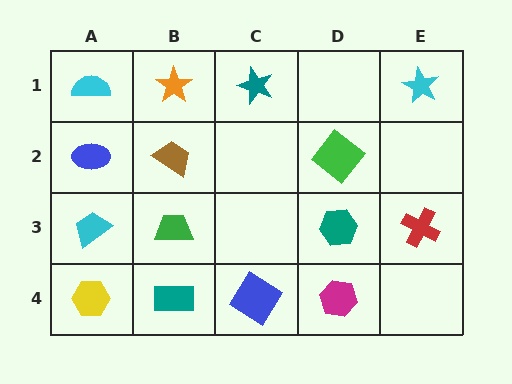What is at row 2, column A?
A blue ellipse.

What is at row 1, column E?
A cyan star.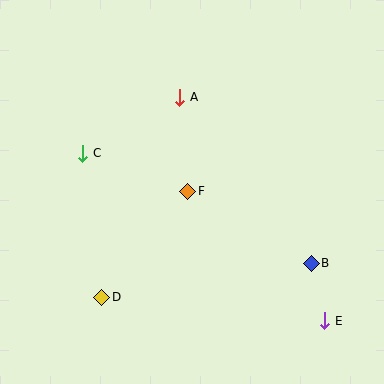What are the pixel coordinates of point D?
Point D is at (102, 297).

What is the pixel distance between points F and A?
The distance between F and A is 95 pixels.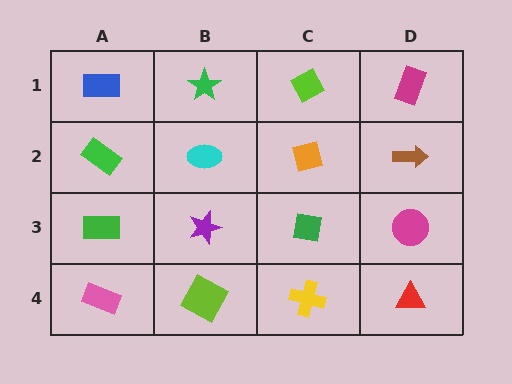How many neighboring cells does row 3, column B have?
4.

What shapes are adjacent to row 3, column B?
A cyan ellipse (row 2, column B), a lime square (row 4, column B), a green rectangle (row 3, column A), a green square (row 3, column C).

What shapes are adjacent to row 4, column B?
A purple star (row 3, column B), a pink rectangle (row 4, column A), a yellow cross (row 4, column C).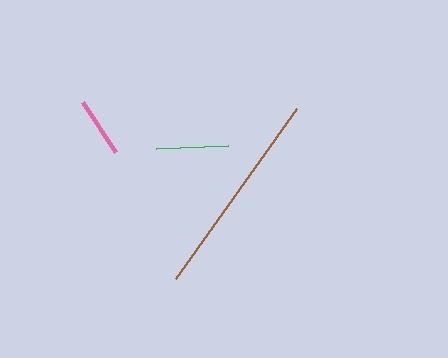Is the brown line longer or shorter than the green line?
The brown line is longer than the green line.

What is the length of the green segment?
The green segment is approximately 72 pixels long.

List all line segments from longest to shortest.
From longest to shortest: brown, green, pink.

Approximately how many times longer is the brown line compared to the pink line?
The brown line is approximately 3.5 times the length of the pink line.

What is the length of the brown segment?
The brown segment is approximately 208 pixels long.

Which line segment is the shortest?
The pink line is the shortest at approximately 60 pixels.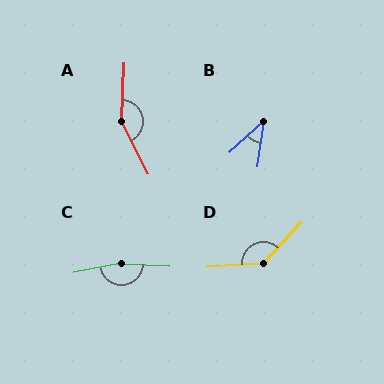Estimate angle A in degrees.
Approximately 150 degrees.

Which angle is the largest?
C, at approximately 165 degrees.